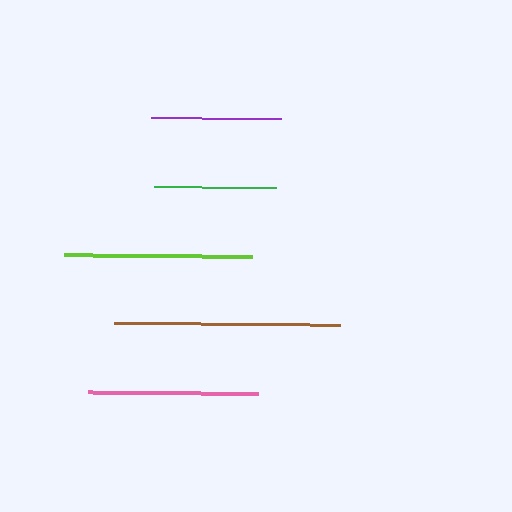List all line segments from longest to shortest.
From longest to shortest: brown, lime, pink, purple, green.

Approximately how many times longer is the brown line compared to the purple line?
The brown line is approximately 1.7 times the length of the purple line.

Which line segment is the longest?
The brown line is the longest at approximately 226 pixels.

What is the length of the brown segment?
The brown segment is approximately 226 pixels long.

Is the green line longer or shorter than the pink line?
The pink line is longer than the green line.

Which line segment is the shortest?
The green line is the shortest at approximately 122 pixels.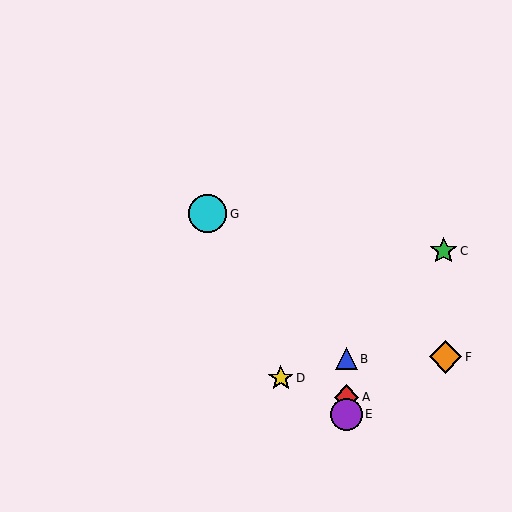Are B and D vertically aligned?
No, B is at x≈347 and D is at x≈281.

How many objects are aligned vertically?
3 objects (A, B, E) are aligned vertically.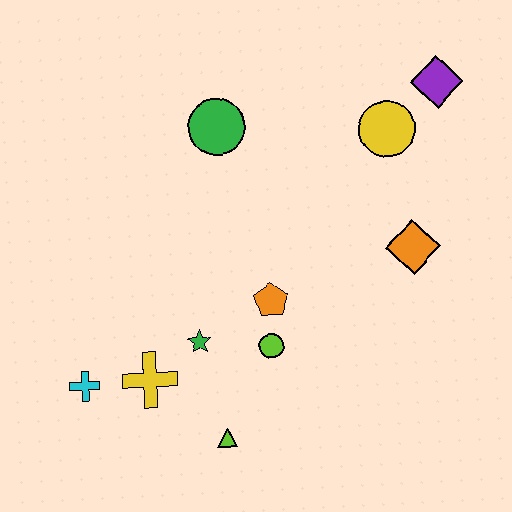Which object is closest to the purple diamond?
The yellow circle is closest to the purple diamond.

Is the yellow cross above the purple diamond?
No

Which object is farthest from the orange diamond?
The cyan cross is farthest from the orange diamond.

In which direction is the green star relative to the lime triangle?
The green star is above the lime triangle.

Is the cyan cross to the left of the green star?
Yes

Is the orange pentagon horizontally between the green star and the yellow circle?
Yes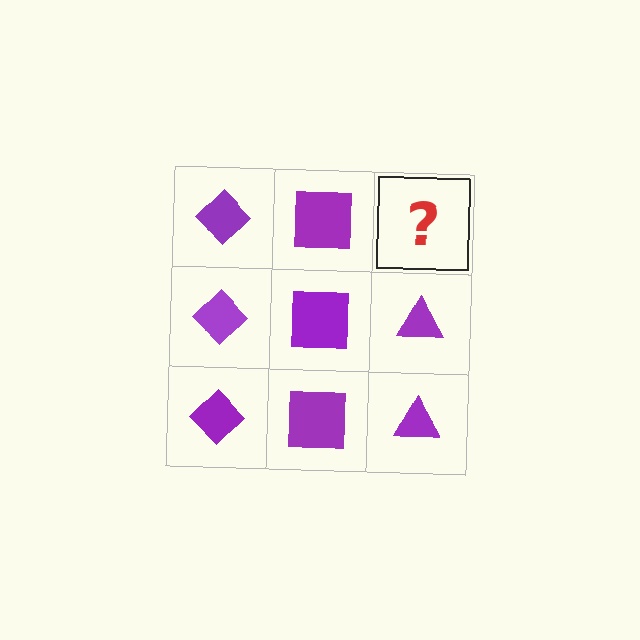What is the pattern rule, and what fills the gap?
The rule is that each column has a consistent shape. The gap should be filled with a purple triangle.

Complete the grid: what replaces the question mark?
The question mark should be replaced with a purple triangle.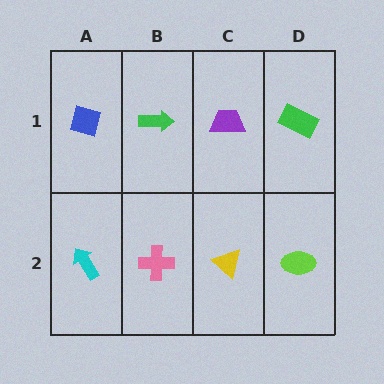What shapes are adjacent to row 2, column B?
A green arrow (row 1, column B), a cyan arrow (row 2, column A), a yellow triangle (row 2, column C).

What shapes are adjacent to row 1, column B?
A pink cross (row 2, column B), a blue diamond (row 1, column A), a purple trapezoid (row 1, column C).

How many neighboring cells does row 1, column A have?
2.